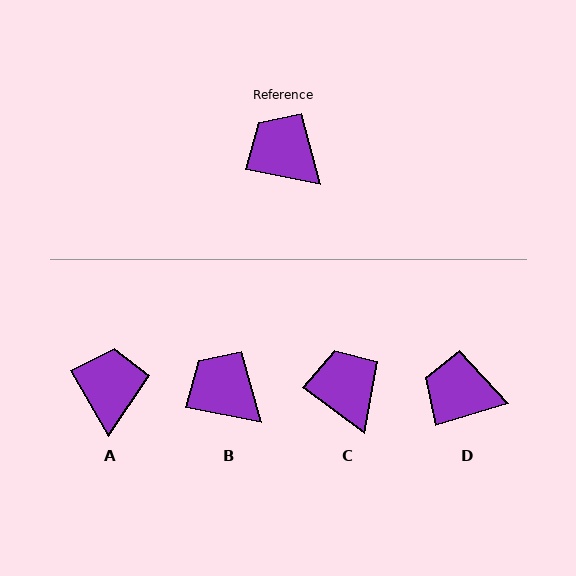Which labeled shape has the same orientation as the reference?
B.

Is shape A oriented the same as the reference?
No, it is off by about 49 degrees.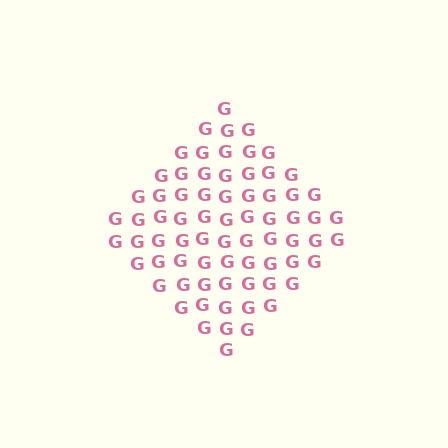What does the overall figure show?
The overall figure shows a diamond.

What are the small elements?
The small elements are letter G's.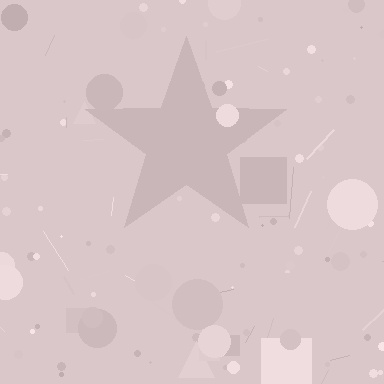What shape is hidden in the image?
A star is hidden in the image.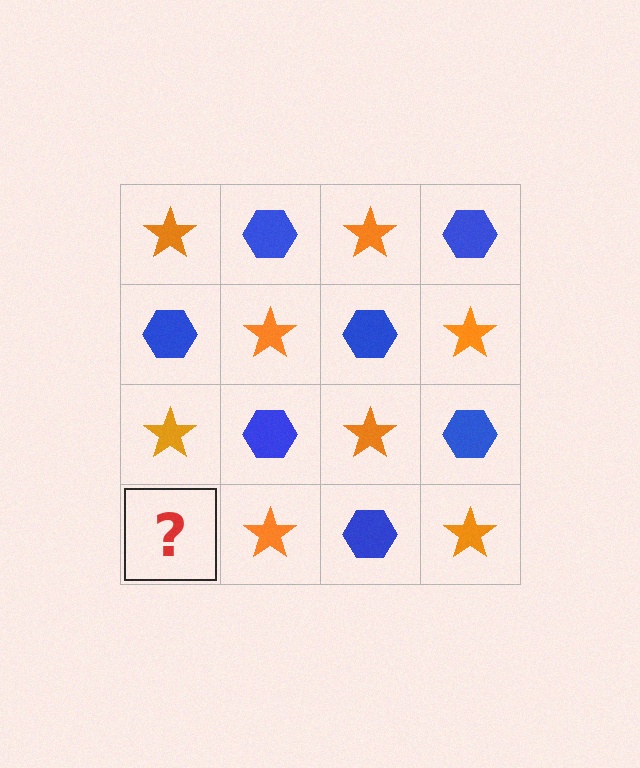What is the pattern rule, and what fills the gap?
The rule is that it alternates orange star and blue hexagon in a checkerboard pattern. The gap should be filled with a blue hexagon.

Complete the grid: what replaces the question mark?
The question mark should be replaced with a blue hexagon.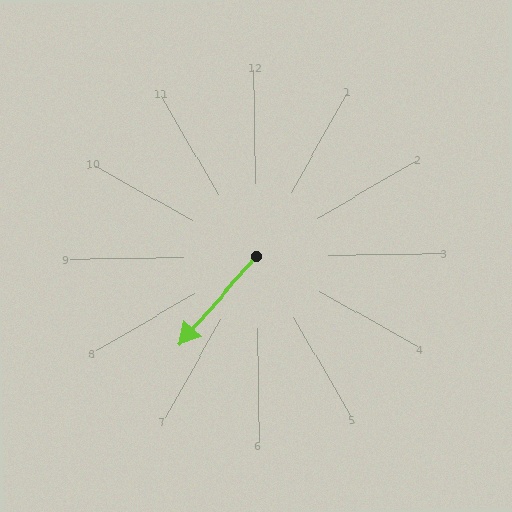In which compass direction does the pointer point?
Southwest.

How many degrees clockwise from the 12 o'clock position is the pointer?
Approximately 222 degrees.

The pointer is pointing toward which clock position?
Roughly 7 o'clock.